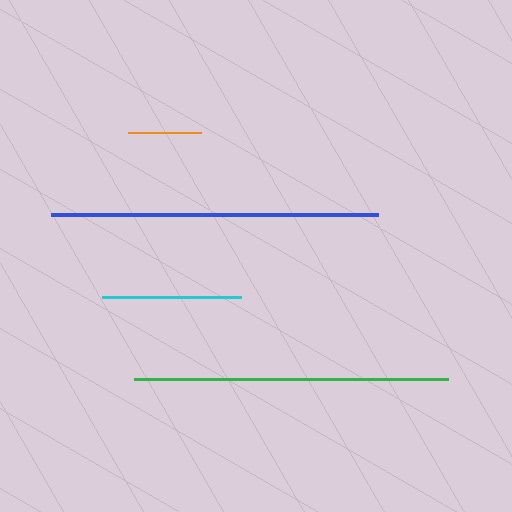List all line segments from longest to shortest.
From longest to shortest: blue, green, cyan, orange.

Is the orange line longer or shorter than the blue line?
The blue line is longer than the orange line.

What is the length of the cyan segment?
The cyan segment is approximately 139 pixels long.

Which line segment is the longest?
The blue line is the longest at approximately 327 pixels.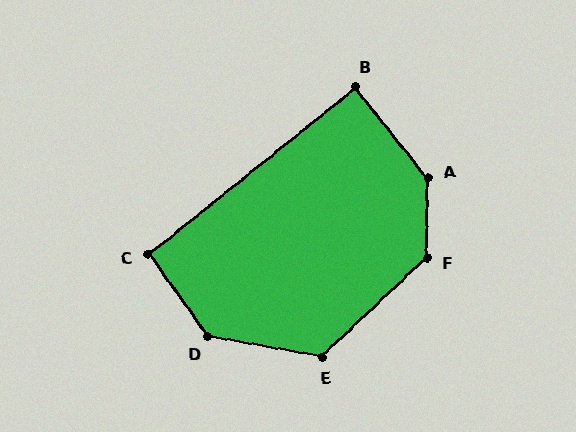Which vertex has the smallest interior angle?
B, at approximately 90 degrees.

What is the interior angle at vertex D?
Approximately 136 degrees (obtuse).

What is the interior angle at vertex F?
Approximately 134 degrees (obtuse).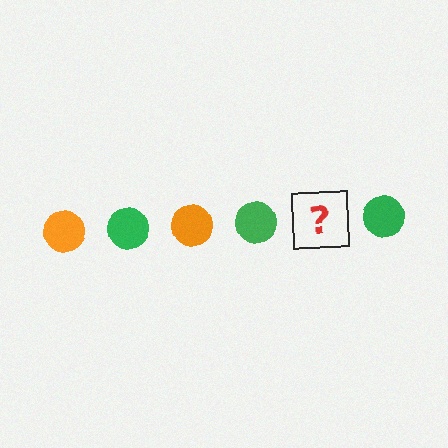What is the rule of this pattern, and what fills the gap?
The rule is that the pattern cycles through orange, green circles. The gap should be filled with an orange circle.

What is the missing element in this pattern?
The missing element is an orange circle.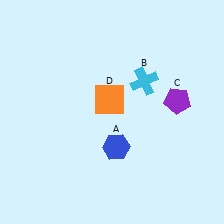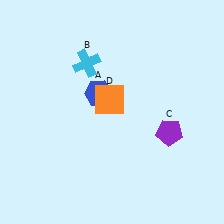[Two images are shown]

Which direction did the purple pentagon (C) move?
The purple pentagon (C) moved down.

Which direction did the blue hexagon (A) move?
The blue hexagon (A) moved up.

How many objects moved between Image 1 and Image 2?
3 objects moved between the two images.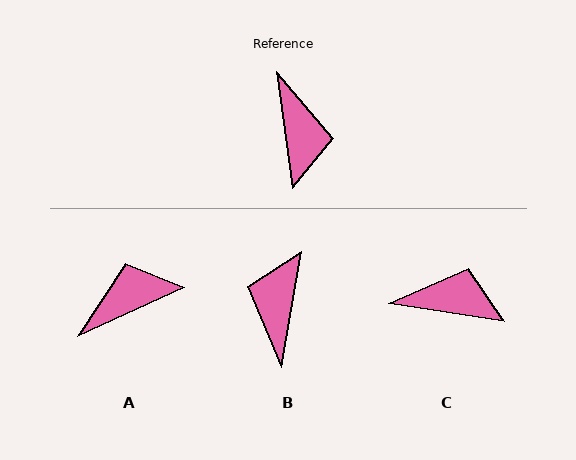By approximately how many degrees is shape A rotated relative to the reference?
Approximately 107 degrees counter-clockwise.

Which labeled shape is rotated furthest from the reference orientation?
B, about 163 degrees away.